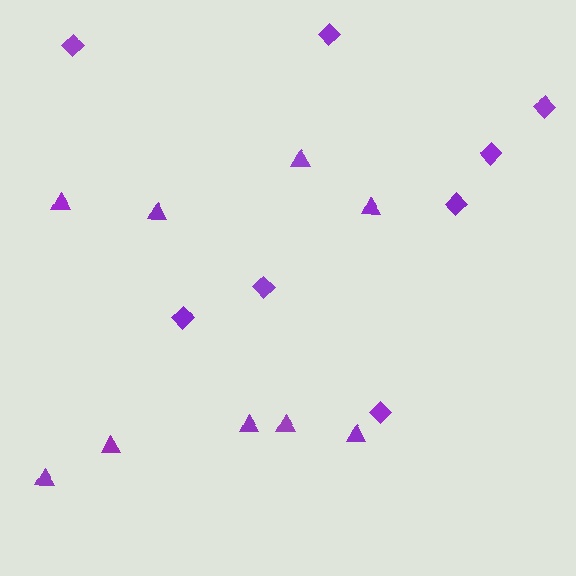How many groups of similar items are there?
There are 2 groups: one group of triangles (9) and one group of diamonds (8).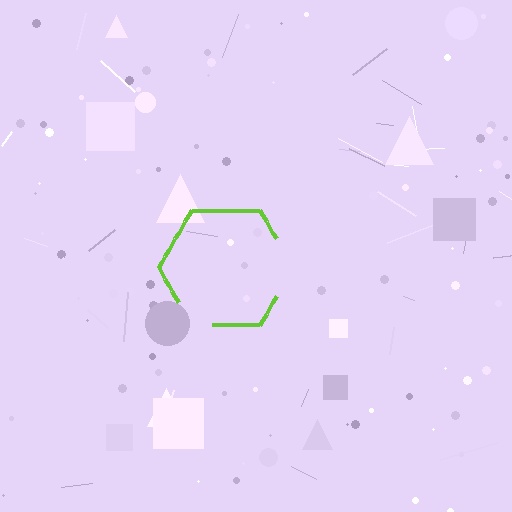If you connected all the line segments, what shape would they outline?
They would outline a hexagon.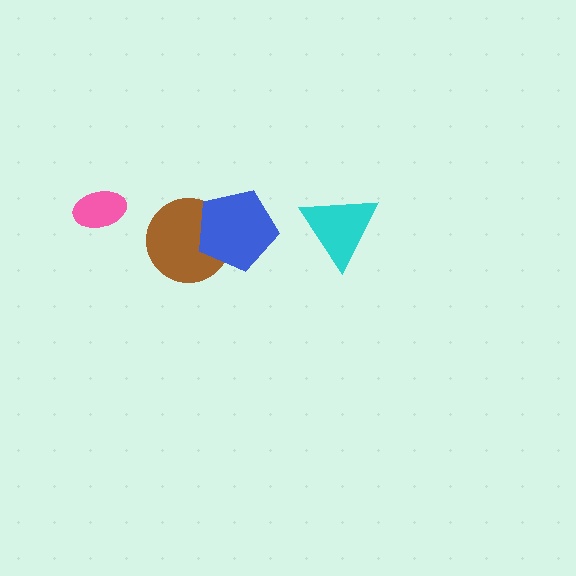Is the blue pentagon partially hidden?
No, no other shape covers it.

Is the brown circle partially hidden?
Yes, it is partially covered by another shape.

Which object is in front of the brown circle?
The blue pentagon is in front of the brown circle.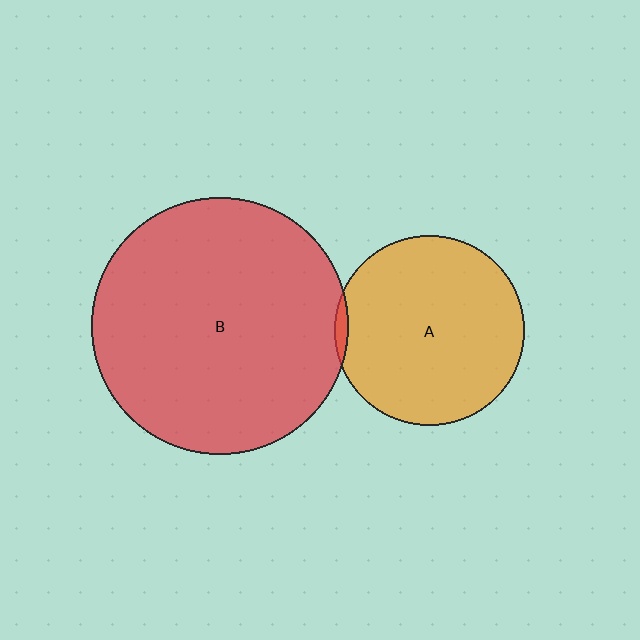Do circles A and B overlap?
Yes.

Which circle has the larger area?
Circle B (red).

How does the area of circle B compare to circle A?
Approximately 1.8 times.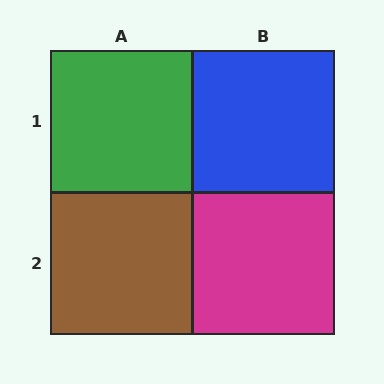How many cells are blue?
1 cell is blue.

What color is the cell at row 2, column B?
Magenta.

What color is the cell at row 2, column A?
Brown.